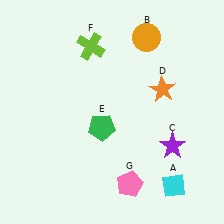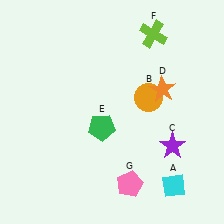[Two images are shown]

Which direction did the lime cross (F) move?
The lime cross (F) moved right.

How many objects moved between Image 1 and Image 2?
2 objects moved between the two images.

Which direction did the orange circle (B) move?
The orange circle (B) moved down.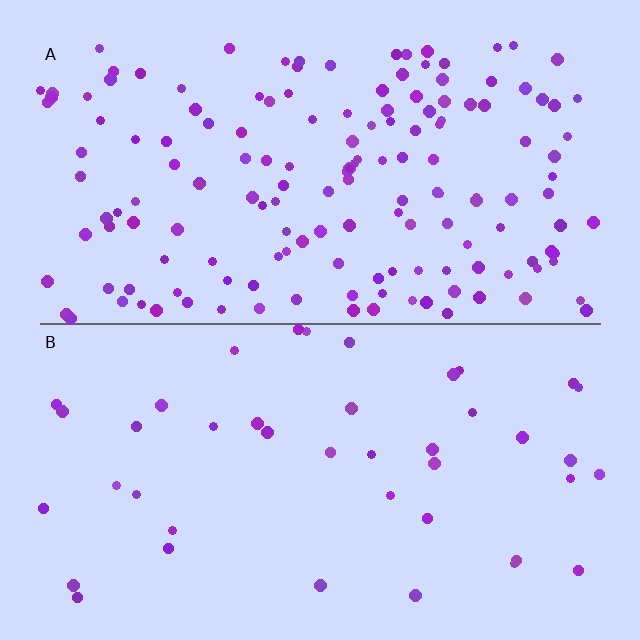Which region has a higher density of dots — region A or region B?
A (the top).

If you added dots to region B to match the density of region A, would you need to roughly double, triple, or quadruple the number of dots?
Approximately quadruple.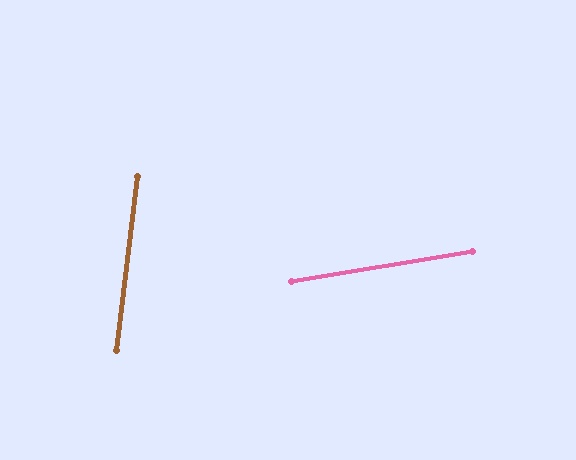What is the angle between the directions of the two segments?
Approximately 74 degrees.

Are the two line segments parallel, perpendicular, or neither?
Neither parallel nor perpendicular — they differ by about 74°.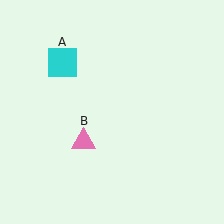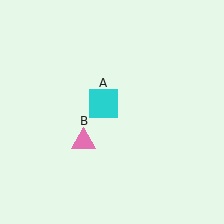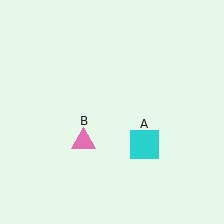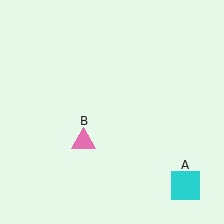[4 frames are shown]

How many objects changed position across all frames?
1 object changed position: cyan square (object A).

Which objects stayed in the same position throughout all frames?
Pink triangle (object B) remained stationary.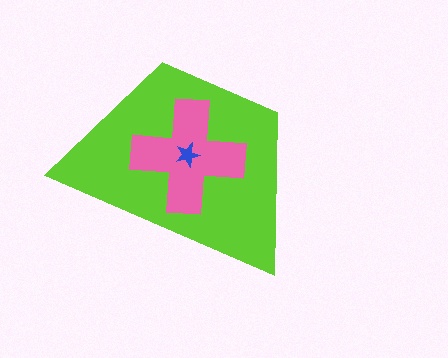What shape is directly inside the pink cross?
The blue star.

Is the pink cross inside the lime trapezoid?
Yes.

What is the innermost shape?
The blue star.